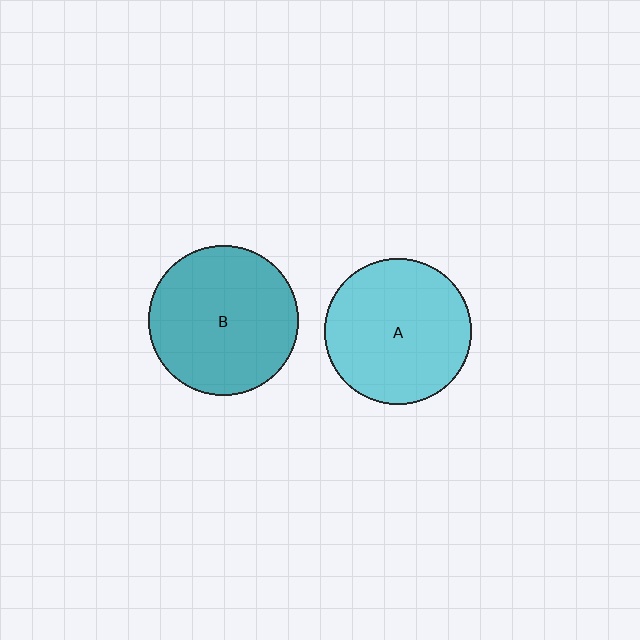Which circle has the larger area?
Circle B (teal).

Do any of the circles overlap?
No, none of the circles overlap.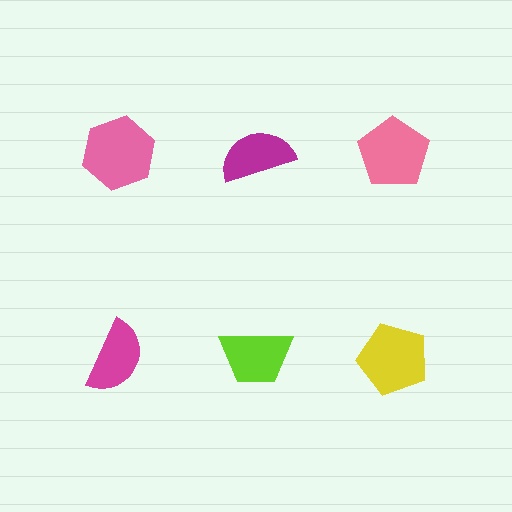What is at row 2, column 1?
A magenta semicircle.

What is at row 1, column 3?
A pink pentagon.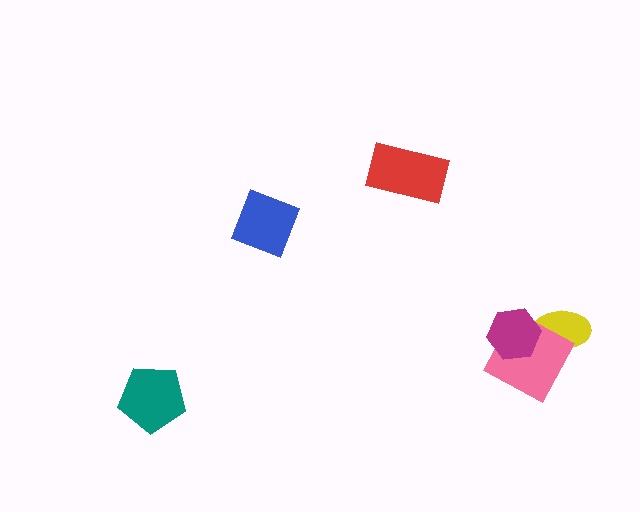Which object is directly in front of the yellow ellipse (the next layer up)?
The pink diamond is directly in front of the yellow ellipse.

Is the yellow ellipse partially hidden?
Yes, it is partially covered by another shape.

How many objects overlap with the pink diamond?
2 objects overlap with the pink diamond.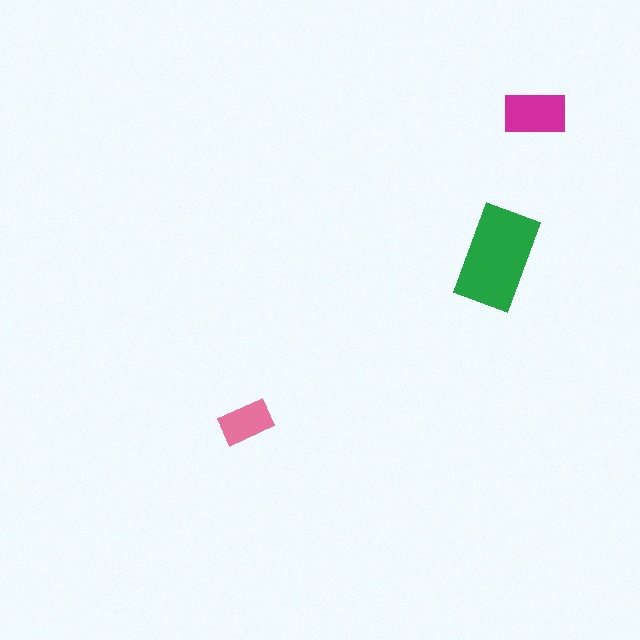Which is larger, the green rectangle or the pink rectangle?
The green one.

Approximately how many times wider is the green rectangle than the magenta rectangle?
About 1.5 times wider.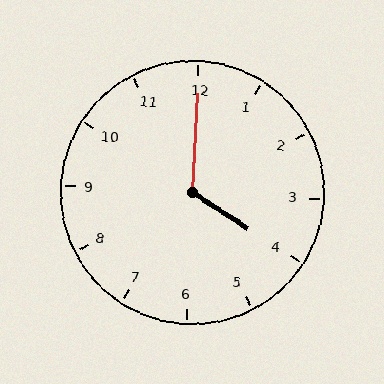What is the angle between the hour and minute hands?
Approximately 120 degrees.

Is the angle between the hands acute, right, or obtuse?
It is obtuse.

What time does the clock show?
4:00.